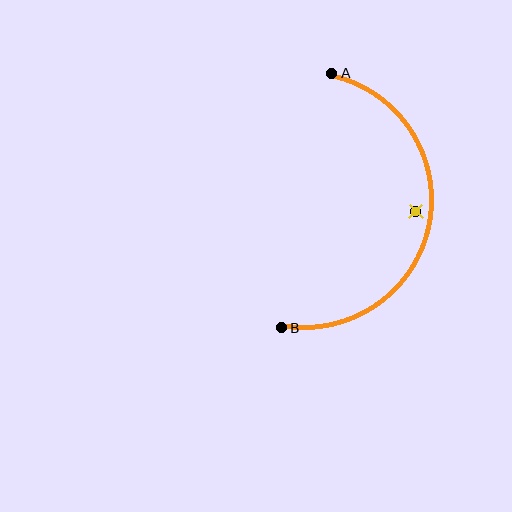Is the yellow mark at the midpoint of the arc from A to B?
No — the yellow mark does not lie on the arc at all. It sits slightly inside the curve.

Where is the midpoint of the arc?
The arc midpoint is the point on the curve farthest from the straight line joining A and B. It sits to the right of that line.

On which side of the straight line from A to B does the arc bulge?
The arc bulges to the right of the straight line connecting A and B.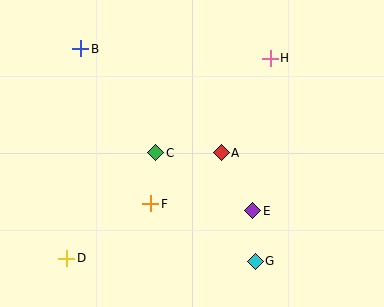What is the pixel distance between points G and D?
The distance between G and D is 189 pixels.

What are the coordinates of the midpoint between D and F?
The midpoint between D and F is at (109, 231).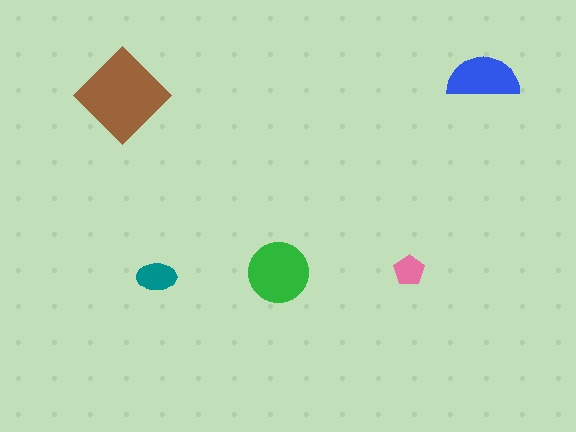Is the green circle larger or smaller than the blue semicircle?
Larger.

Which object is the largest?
The brown diamond.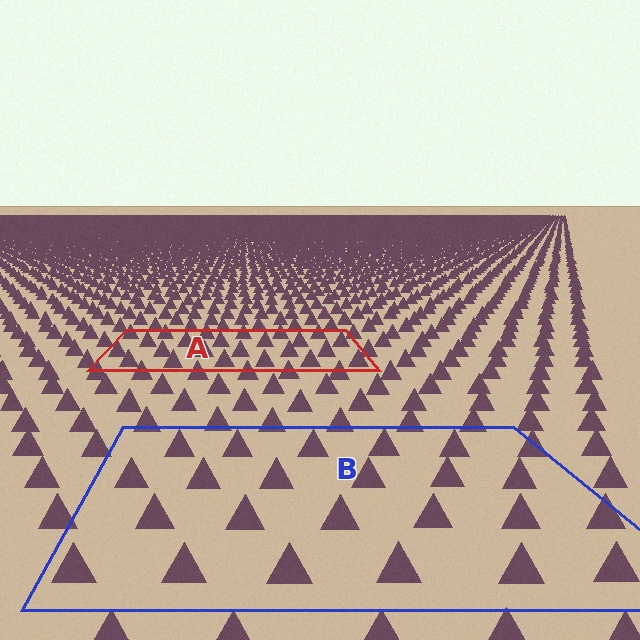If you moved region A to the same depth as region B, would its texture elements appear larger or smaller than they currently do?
They would appear larger. At a closer depth, the same texture elements are projected at a bigger on-screen size.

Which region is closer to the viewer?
Region B is closer. The texture elements there are larger and more spread out.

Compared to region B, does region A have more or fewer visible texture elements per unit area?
Region A has more texture elements per unit area — they are packed more densely because it is farther away.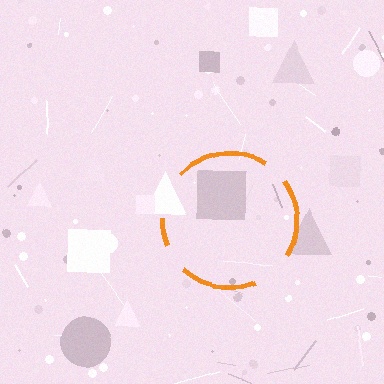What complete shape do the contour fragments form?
The contour fragments form a circle.